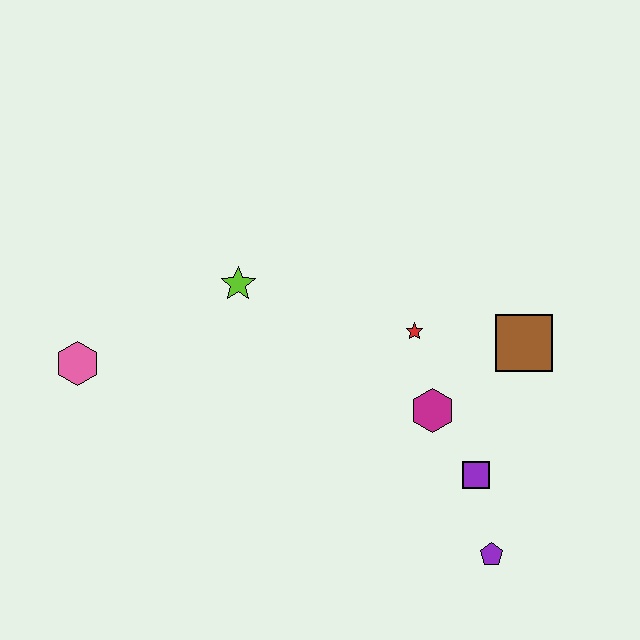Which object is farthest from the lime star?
The purple pentagon is farthest from the lime star.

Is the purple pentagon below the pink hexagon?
Yes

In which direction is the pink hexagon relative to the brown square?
The pink hexagon is to the left of the brown square.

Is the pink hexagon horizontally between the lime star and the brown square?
No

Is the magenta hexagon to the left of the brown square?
Yes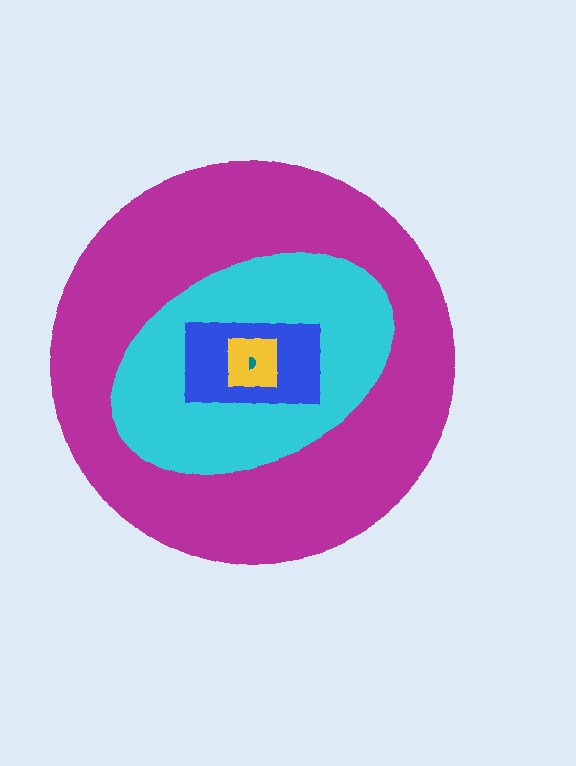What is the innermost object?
The teal semicircle.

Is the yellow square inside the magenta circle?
Yes.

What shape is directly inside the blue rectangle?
The yellow square.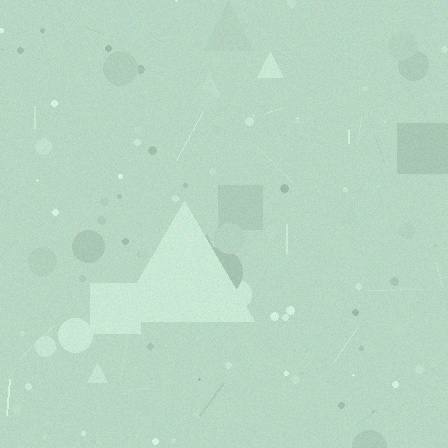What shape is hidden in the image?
A triangle is hidden in the image.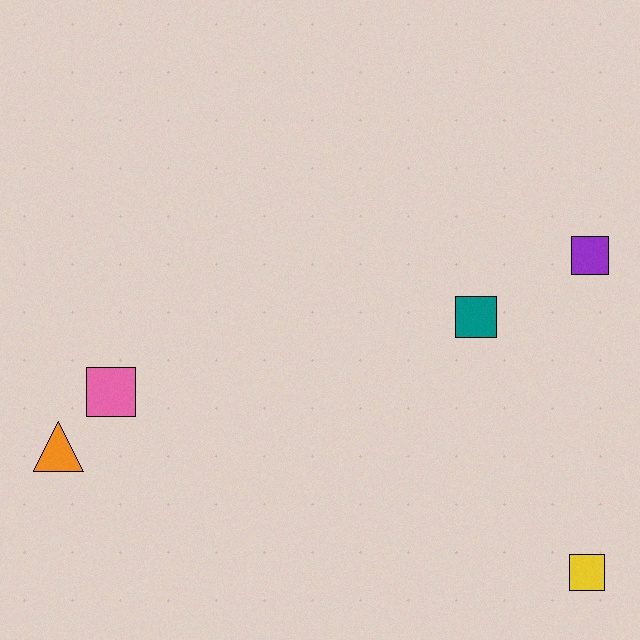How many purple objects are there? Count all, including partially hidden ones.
There is 1 purple object.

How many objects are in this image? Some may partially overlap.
There are 5 objects.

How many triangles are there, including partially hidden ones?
There is 1 triangle.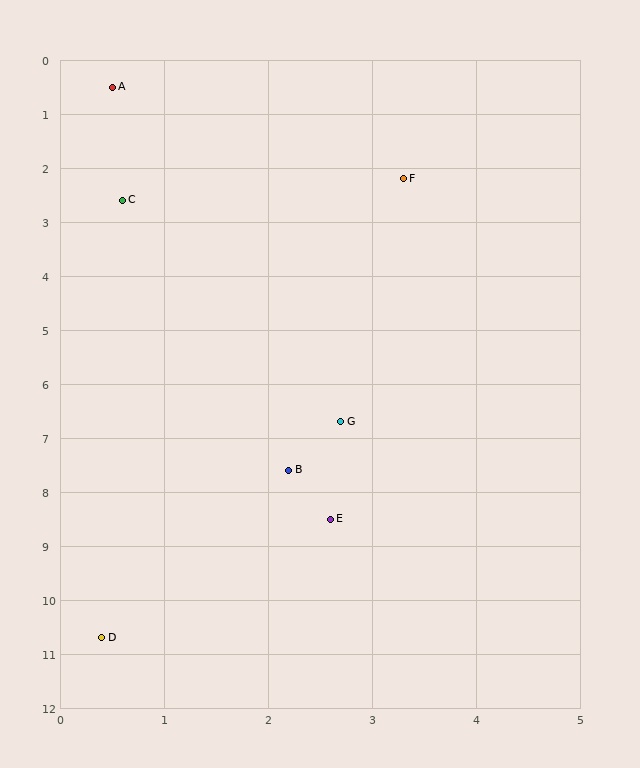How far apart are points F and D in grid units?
Points F and D are about 9.0 grid units apart.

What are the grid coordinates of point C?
Point C is at approximately (0.6, 2.6).